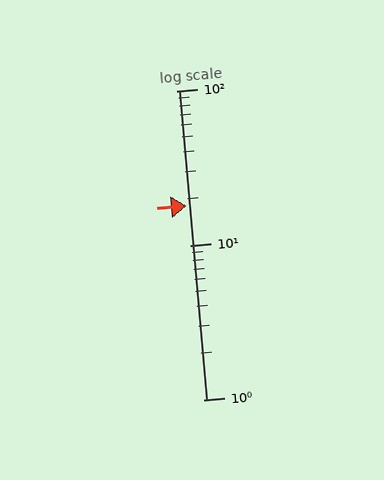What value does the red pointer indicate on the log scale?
The pointer indicates approximately 18.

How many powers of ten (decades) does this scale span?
The scale spans 2 decades, from 1 to 100.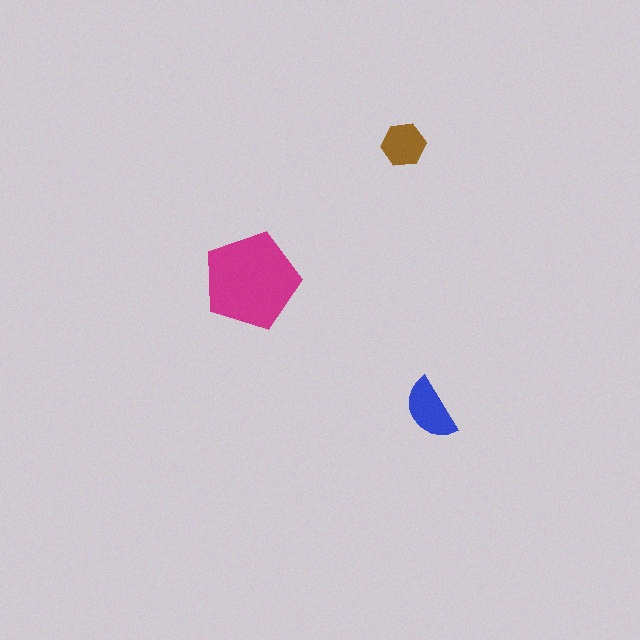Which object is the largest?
The magenta pentagon.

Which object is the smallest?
The brown hexagon.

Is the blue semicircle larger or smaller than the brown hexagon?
Larger.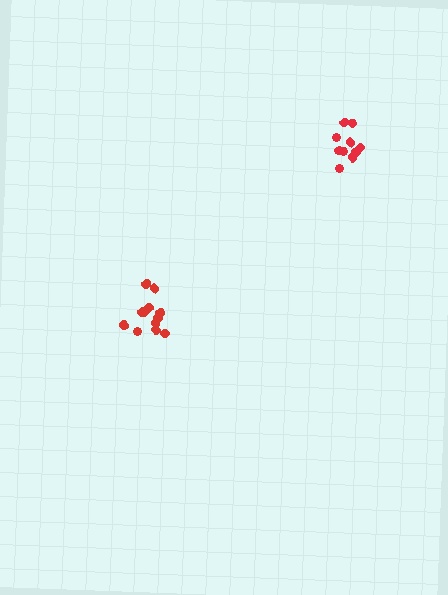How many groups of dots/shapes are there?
There are 2 groups.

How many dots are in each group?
Group 1: 10 dots, Group 2: 12 dots (22 total).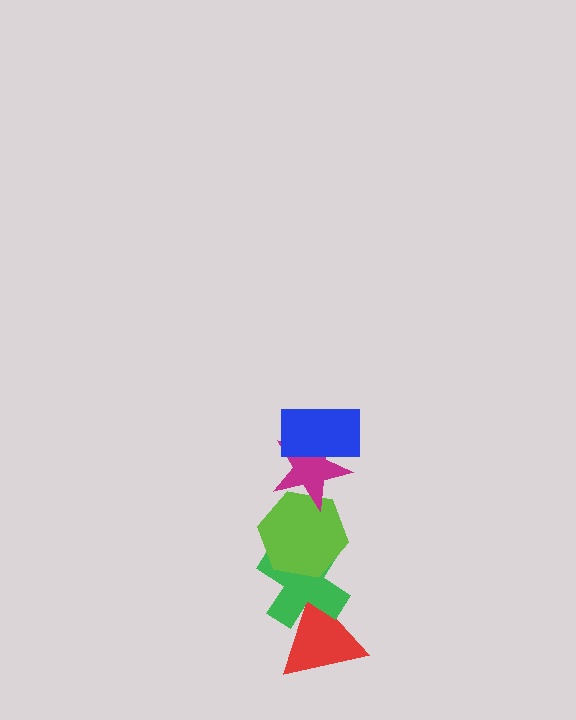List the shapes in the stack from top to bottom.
From top to bottom: the blue rectangle, the magenta star, the lime hexagon, the green cross, the red triangle.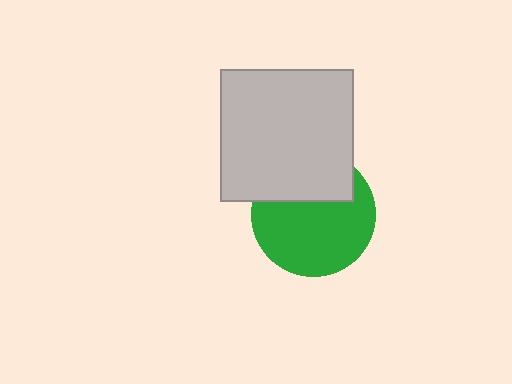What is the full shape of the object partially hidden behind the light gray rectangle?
The partially hidden object is a green circle.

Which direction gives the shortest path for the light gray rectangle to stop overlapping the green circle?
Moving up gives the shortest separation.